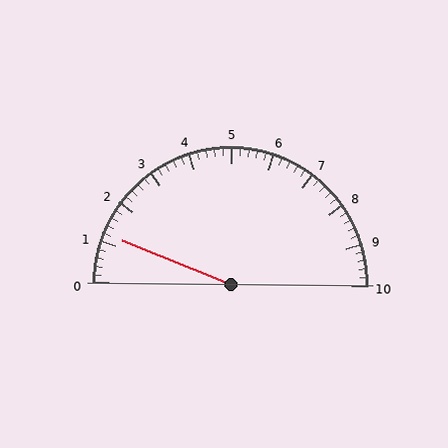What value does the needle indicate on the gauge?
The needle indicates approximately 1.2.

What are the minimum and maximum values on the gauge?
The gauge ranges from 0 to 10.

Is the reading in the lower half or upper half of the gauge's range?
The reading is in the lower half of the range (0 to 10).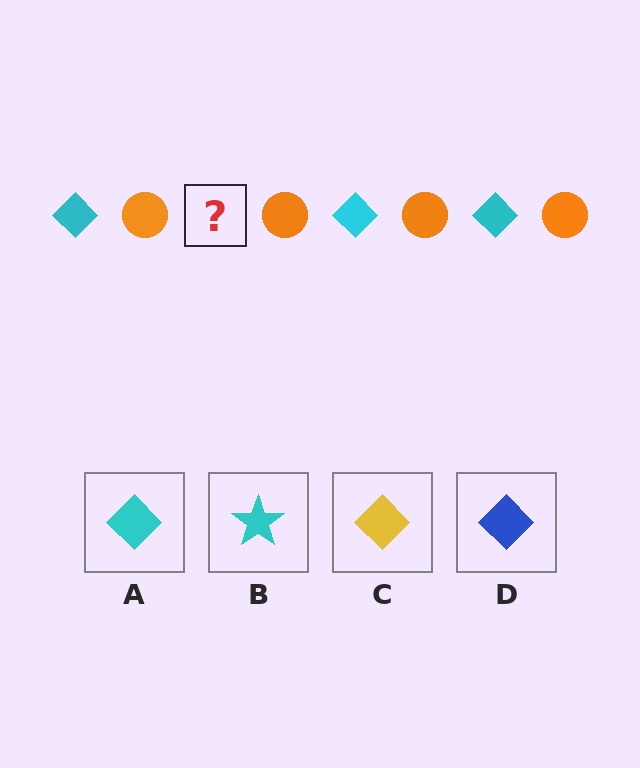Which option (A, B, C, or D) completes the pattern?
A.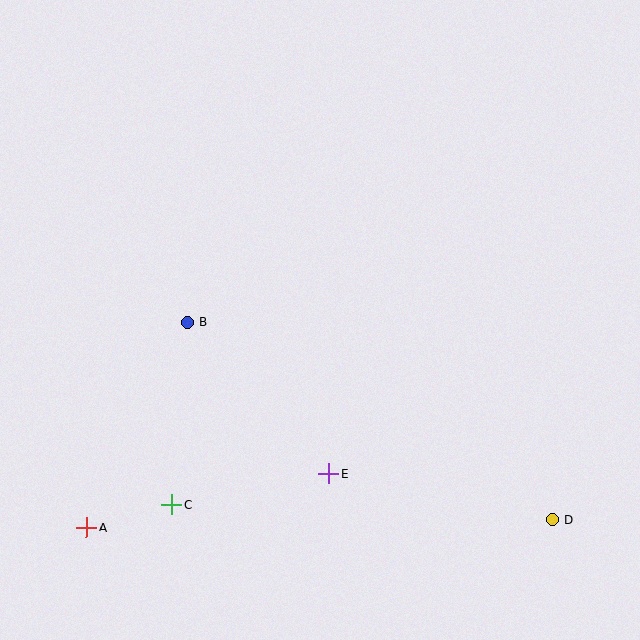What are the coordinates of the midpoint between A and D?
The midpoint between A and D is at (319, 524).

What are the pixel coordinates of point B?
Point B is at (187, 322).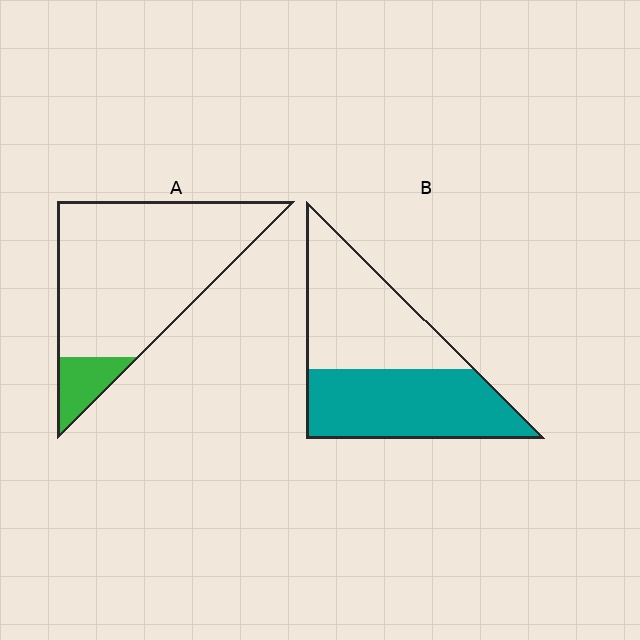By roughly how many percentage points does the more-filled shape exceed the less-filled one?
By roughly 40 percentage points (B over A).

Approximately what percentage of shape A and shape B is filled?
A is approximately 10% and B is approximately 50%.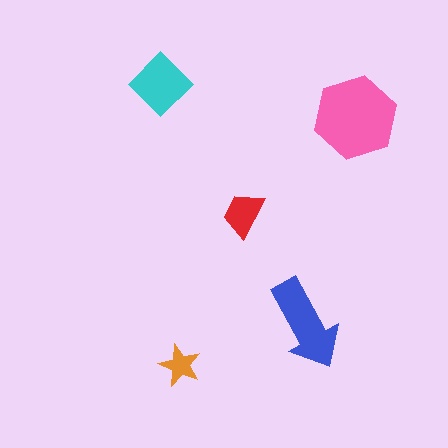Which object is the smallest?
The orange star.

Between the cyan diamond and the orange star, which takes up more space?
The cyan diamond.